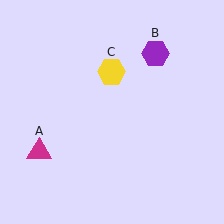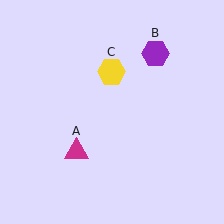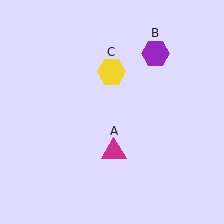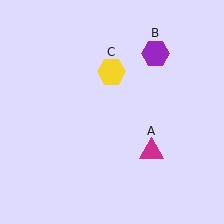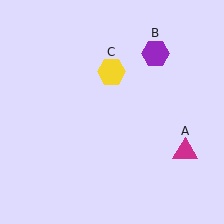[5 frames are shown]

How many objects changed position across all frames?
1 object changed position: magenta triangle (object A).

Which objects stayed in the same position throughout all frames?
Purple hexagon (object B) and yellow hexagon (object C) remained stationary.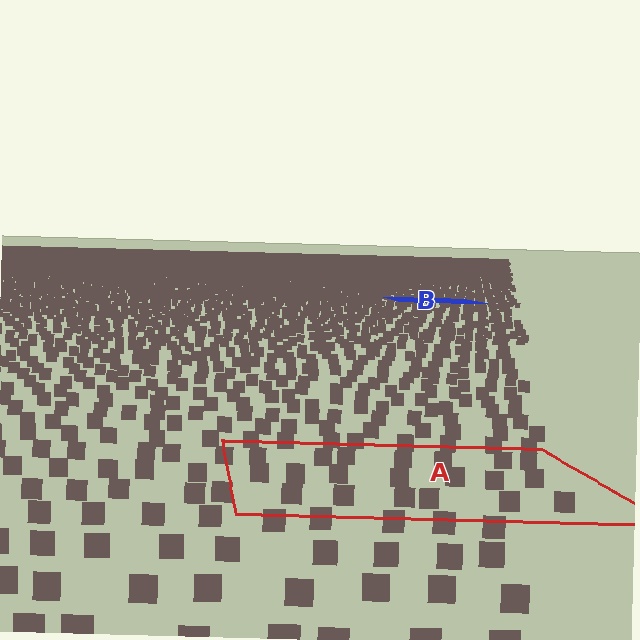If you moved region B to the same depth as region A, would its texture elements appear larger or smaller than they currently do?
They would appear larger. At a closer depth, the same texture elements are projected at a bigger on-screen size.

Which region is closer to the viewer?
Region A is closer. The texture elements there are larger and more spread out.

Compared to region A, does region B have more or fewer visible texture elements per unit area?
Region B has more texture elements per unit area — they are packed more densely because it is farther away.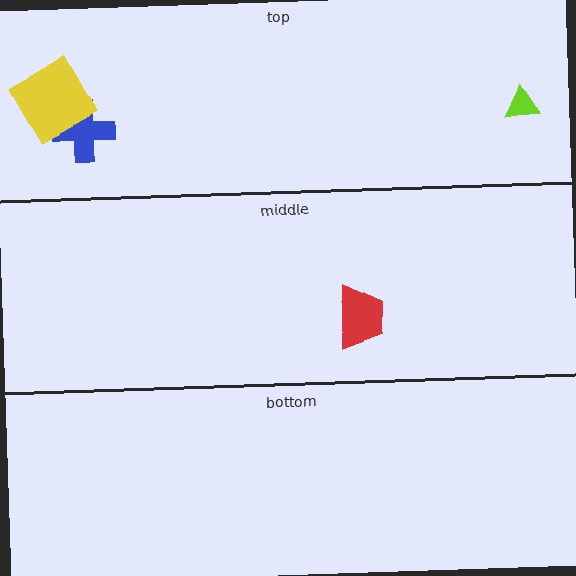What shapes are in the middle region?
The red trapezoid.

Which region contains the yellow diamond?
The top region.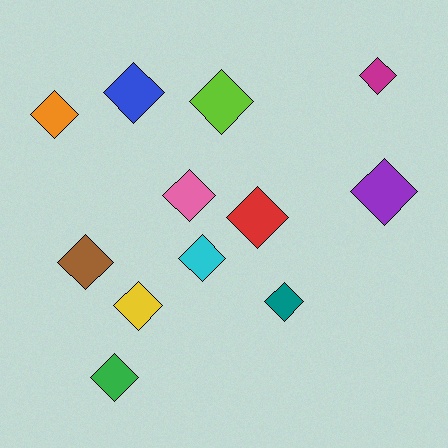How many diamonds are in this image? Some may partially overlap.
There are 12 diamonds.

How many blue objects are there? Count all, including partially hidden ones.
There is 1 blue object.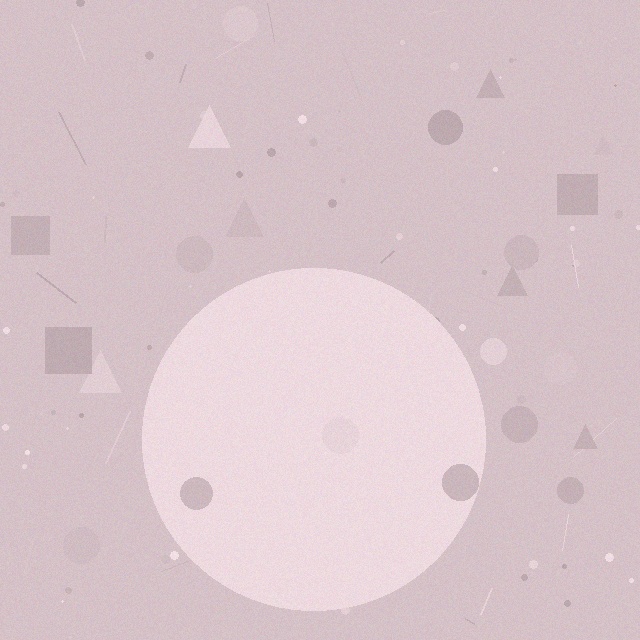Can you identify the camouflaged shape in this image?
The camouflaged shape is a circle.